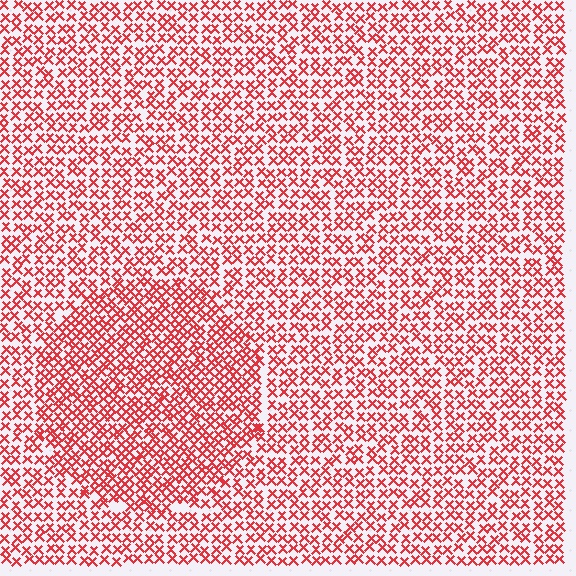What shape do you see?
I see a circle.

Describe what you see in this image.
The image contains small red elements arranged at two different densities. A circle-shaped region is visible where the elements are more densely packed than the surrounding area.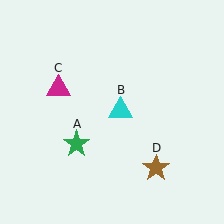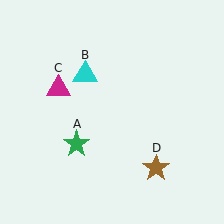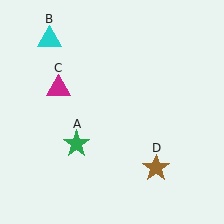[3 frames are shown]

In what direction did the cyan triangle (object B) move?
The cyan triangle (object B) moved up and to the left.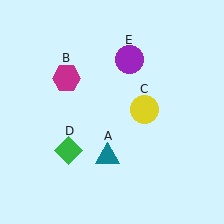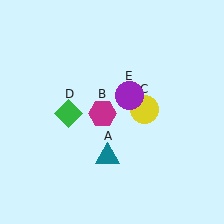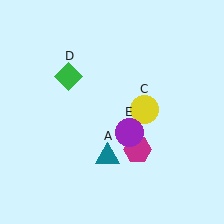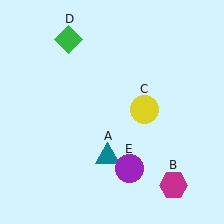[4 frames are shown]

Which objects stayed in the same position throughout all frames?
Teal triangle (object A) and yellow circle (object C) remained stationary.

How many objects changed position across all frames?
3 objects changed position: magenta hexagon (object B), green diamond (object D), purple circle (object E).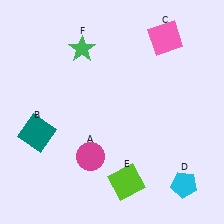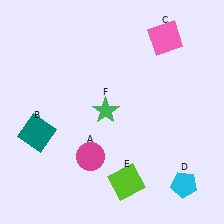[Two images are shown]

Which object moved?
The green star (F) moved down.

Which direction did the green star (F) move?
The green star (F) moved down.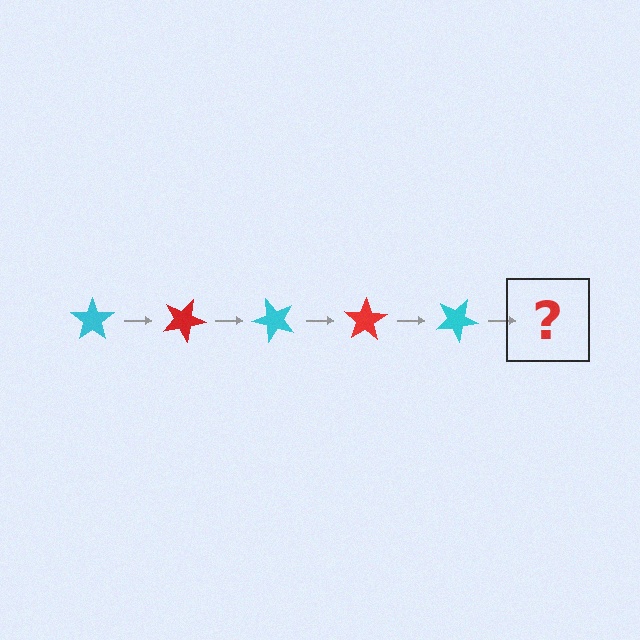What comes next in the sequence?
The next element should be a red star, rotated 125 degrees from the start.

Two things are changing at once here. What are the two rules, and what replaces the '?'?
The two rules are that it rotates 25 degrees each step and the color cycles through cyan and red. The '?' should be a red star, rotated 125 degrees from the start.